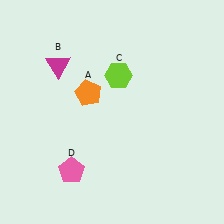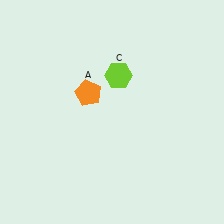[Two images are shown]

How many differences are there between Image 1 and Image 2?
There are 2 differences between the two images.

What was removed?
The magenta triangle (B), the pink pentagon (D) were removed in Image 2.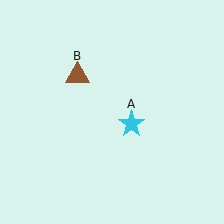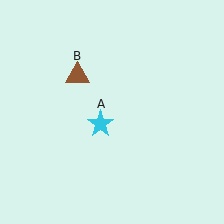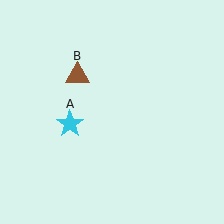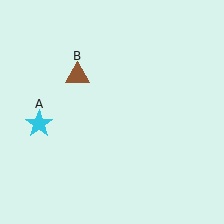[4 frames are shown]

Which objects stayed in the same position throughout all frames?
Brown triangle (object B) remained stationary.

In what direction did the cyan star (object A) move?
The cyan star (object A) moved left.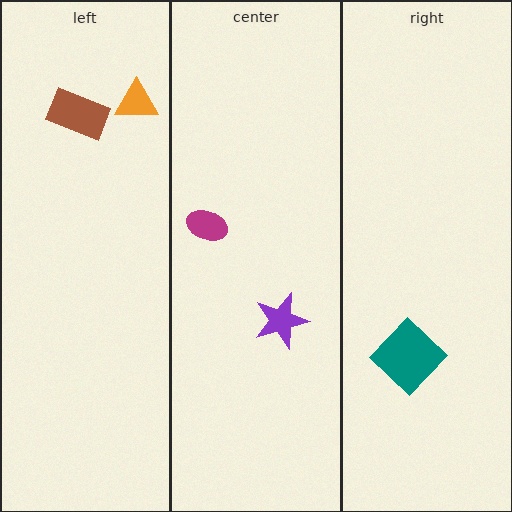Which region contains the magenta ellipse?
The center region.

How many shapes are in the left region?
2.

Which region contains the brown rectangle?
The left region.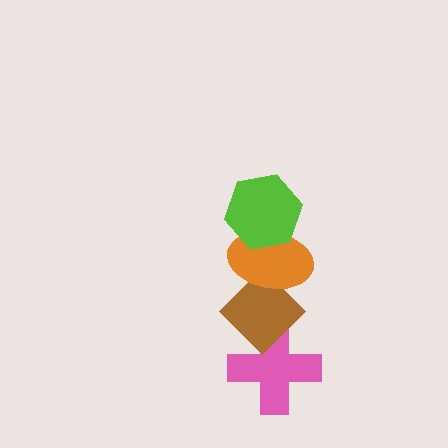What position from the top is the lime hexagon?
The lime hexagon is 1st from the top.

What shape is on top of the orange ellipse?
The lime hexagon is on top of the orange ellipse.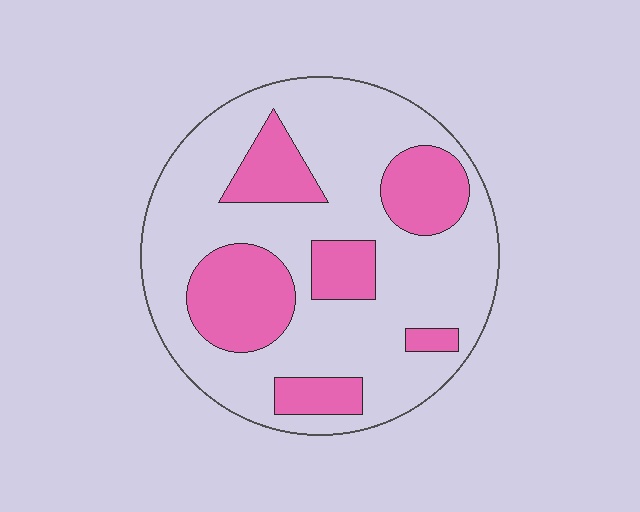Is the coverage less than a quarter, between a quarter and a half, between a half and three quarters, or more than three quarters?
Between a quarter and a half.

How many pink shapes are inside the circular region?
6.